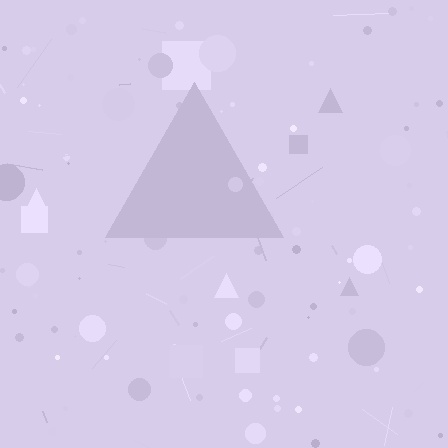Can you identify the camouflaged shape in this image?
The camouflaged shape is a triangle.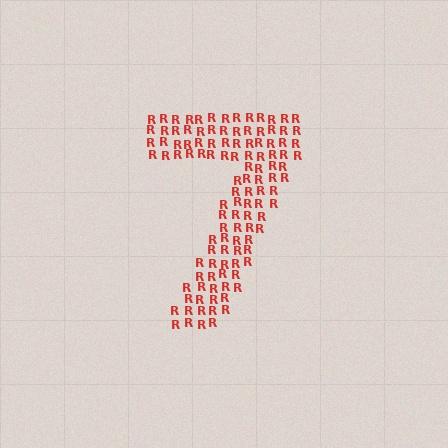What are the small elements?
The small elements are letter R's.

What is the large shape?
The large shape is the digit 7.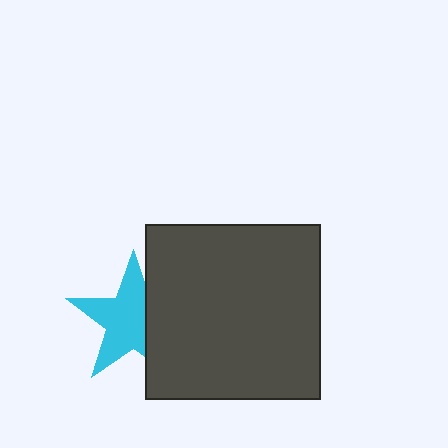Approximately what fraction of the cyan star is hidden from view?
Roughly 32% of the cyan star is hidden behind the dark gray square.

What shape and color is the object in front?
The object in front is a dark gray square.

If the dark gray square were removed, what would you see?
You would see the complete cyan star.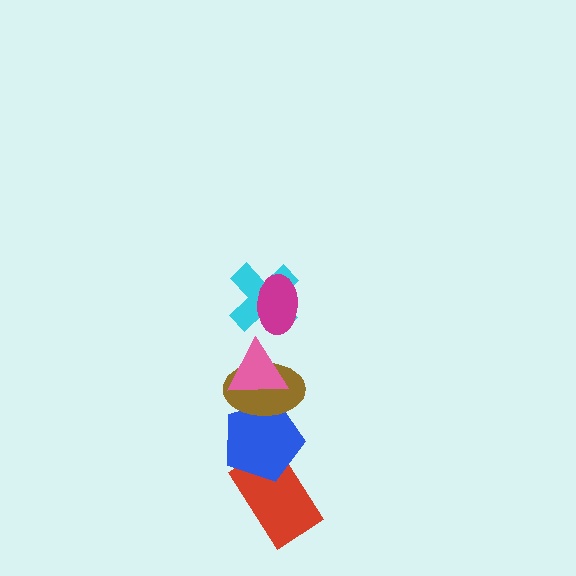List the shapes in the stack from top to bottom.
From top to bottom: the magenta ellipse, the cyan cross, the pink triangle, the brown ellipse, the blue pentagon, the red rectangle.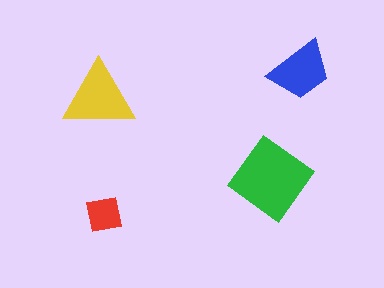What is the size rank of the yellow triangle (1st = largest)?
2nd.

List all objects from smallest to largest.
The red square, the blue trapezoid, the yellow triangle, the green diamond.